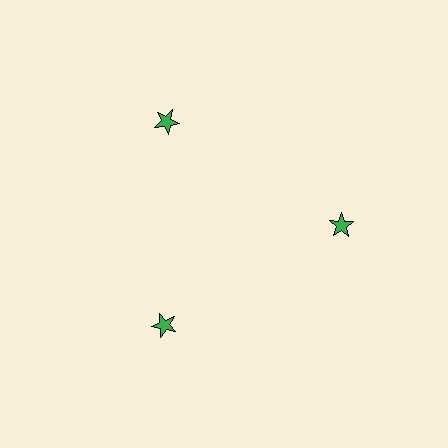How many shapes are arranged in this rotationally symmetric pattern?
There are 3 shapes, arranged in 3 groups of 1.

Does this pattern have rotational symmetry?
Yes, this pattern has 3-fold rotational symmetry. It looks the same after rotating 120 degrees around the center.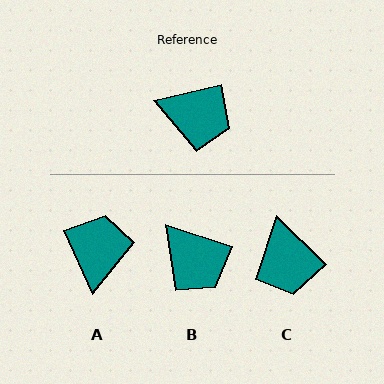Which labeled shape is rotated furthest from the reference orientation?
A, about 101 degrees away.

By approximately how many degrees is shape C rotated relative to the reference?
Approximately 58 degrees clockwise.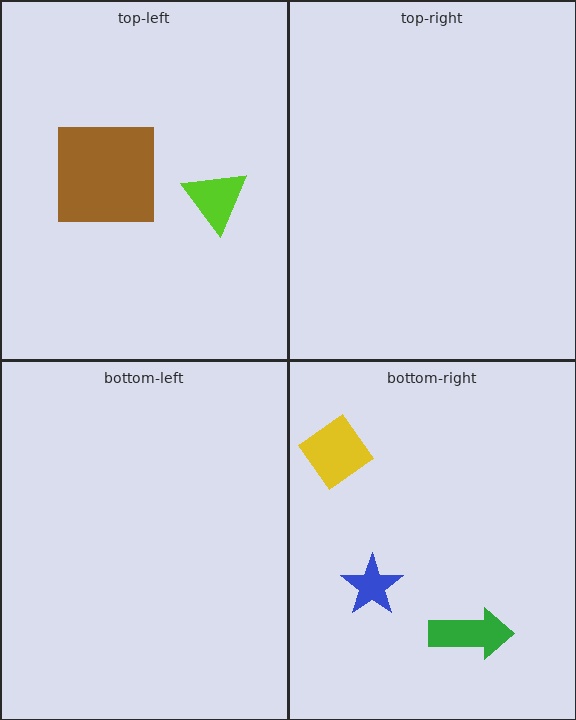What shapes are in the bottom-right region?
The blue star, the green arrow, the yellow diamond.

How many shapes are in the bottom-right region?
3.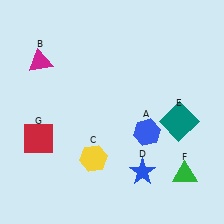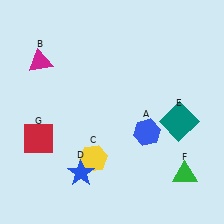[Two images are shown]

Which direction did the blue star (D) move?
The blue star (D) moved left.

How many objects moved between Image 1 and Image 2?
1 object moved between the two images.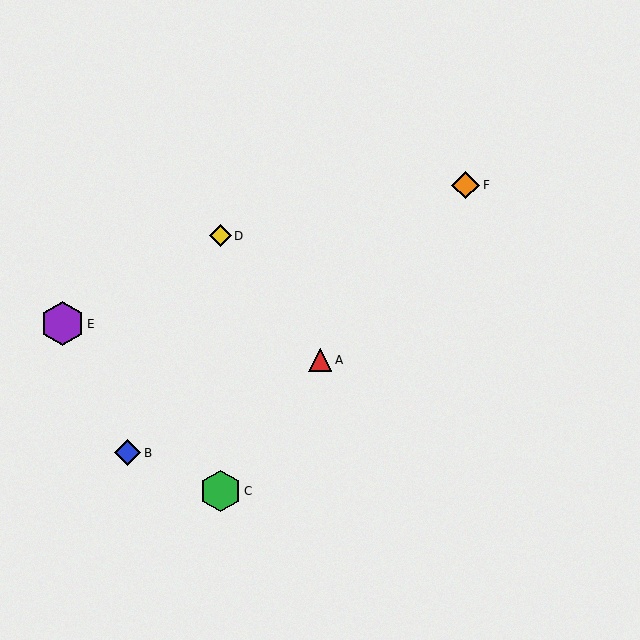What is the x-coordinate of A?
Object A is at x≈320.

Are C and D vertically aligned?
Yes, both are at x≈220.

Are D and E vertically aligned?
No, D is at x≈220 and E is at x≈62.